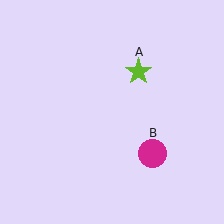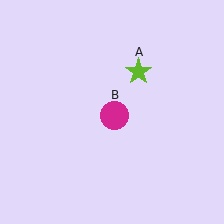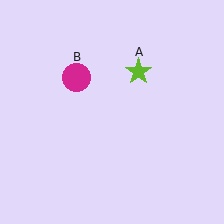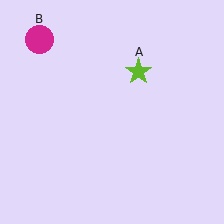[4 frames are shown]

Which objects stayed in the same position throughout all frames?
Lime star (object A) remained stationary.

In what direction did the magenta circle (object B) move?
The magenta circle (object B) moved up and to the left.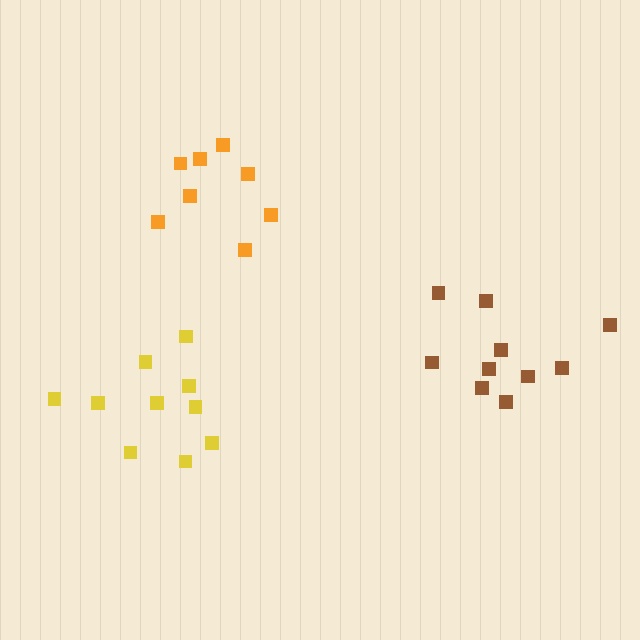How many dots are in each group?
Group 1: 10 dots, Group 2: 8 dots, Group 3: 10 dots (28 total).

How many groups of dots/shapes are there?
There are 3 groups.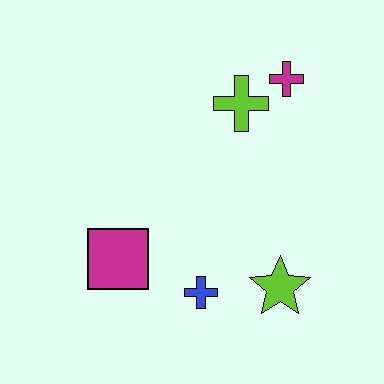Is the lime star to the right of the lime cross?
Yes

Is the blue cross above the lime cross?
No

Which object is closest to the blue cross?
The lime star is closest to the blue cross.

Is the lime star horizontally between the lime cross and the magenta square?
No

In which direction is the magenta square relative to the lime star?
The magenta square is to the left of the lime star.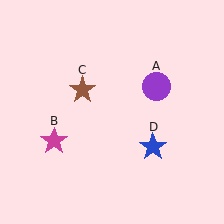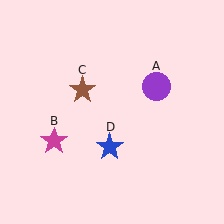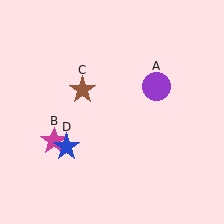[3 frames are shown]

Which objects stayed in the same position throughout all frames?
Purple circle (object A) and magenta star (object B) and brown star (object C) remained stationary.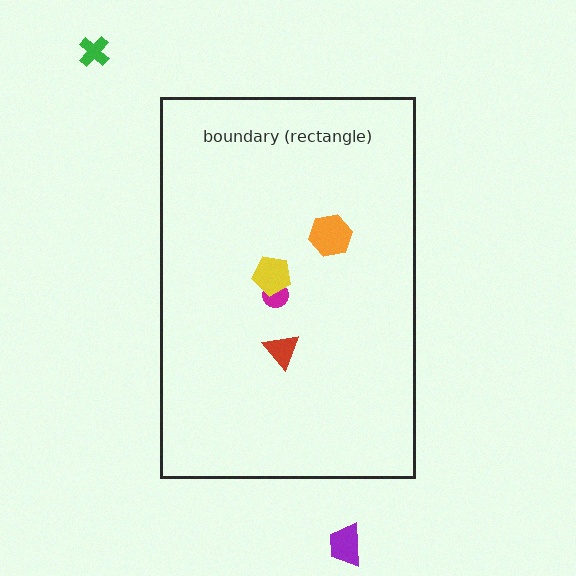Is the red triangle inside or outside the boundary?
Inside.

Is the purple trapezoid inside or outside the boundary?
Outside.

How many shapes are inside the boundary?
4 inside, 2 outside.